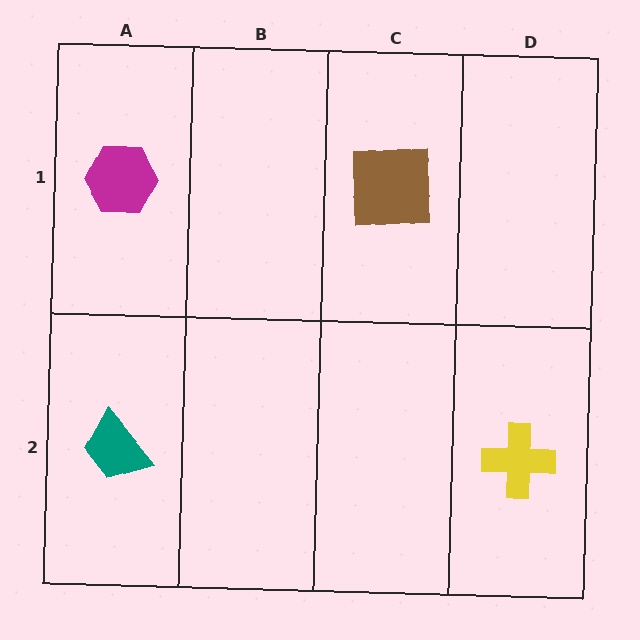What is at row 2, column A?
A teal trapezoid.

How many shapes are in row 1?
2 shapes.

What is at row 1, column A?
A magenta hexagon.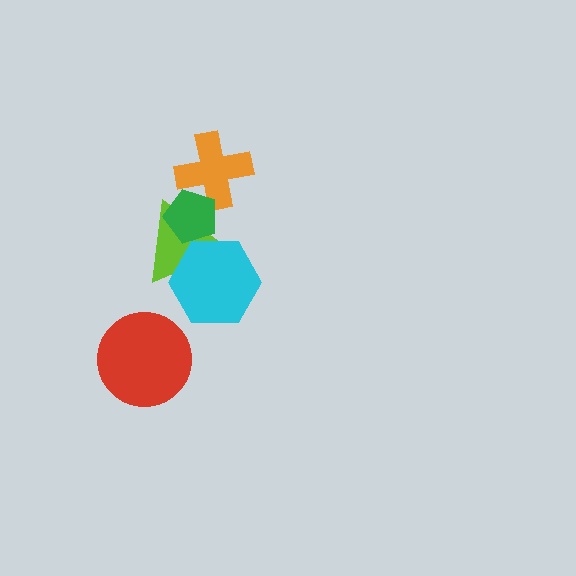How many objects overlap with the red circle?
0 objects overlap with the red circle.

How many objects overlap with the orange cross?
1 object overlaps with the orange cross.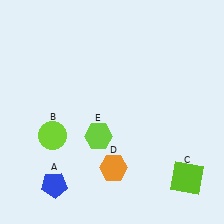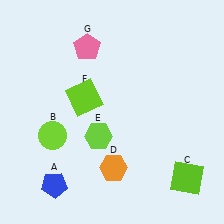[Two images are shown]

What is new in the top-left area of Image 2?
A lime square (F) was added in the top-left area of Image 2.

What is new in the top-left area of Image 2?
A pink pentagon (G) was added in the top-left area of Image 2.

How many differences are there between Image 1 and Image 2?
There are 2 differences between the two images.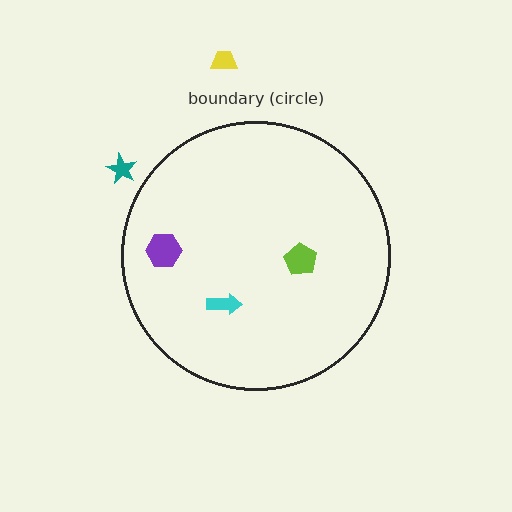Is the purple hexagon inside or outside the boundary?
Inside.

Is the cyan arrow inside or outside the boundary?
Inside.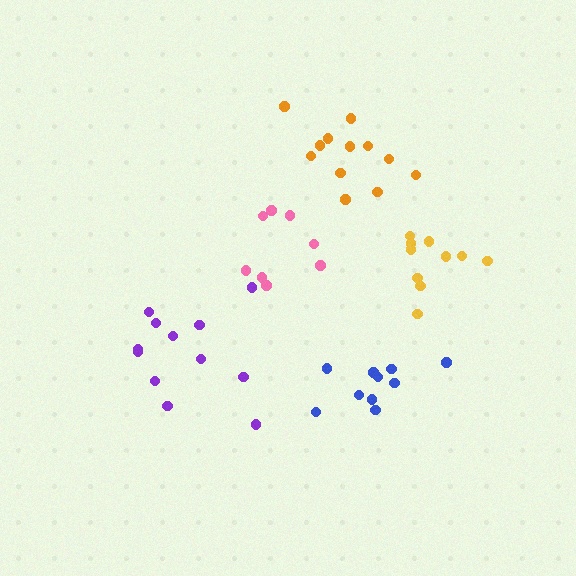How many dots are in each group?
Group 1: 12 dots, Group 2: 8 dots, Group 3: 10 dots, Group 4: 10 dots, Group 5: 12 dots (52 total).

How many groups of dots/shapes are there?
There are 5 groups.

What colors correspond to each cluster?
The clusters are colored: orange, pink, blue, yellow, purple.